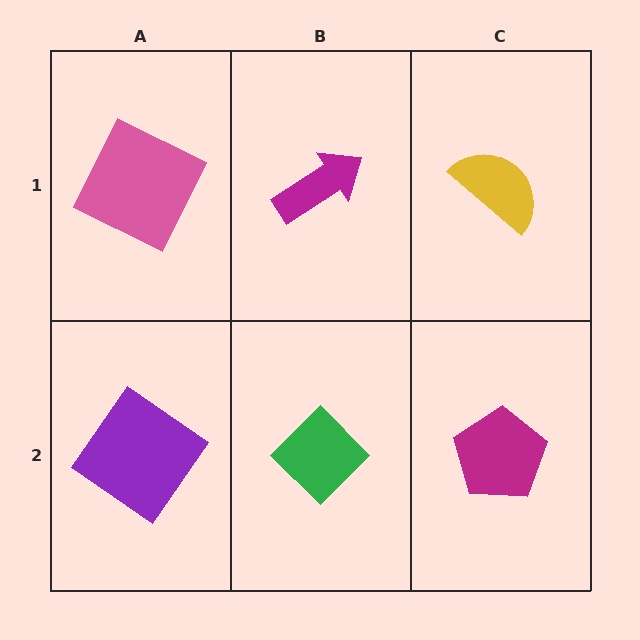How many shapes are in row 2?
3 shapes.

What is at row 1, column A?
A pink square.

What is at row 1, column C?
A yellow semicircle.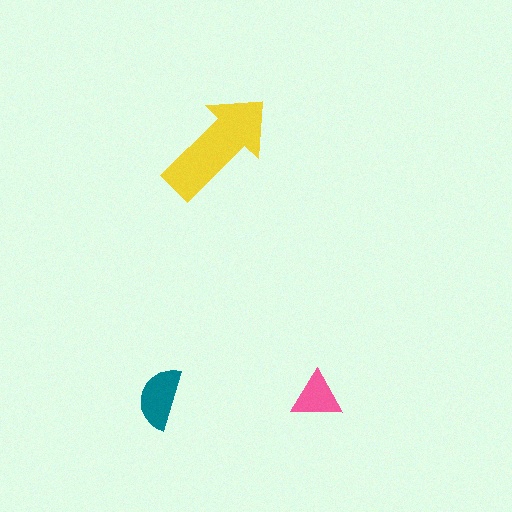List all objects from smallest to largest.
The pink triangle, the teal semicircle, the yellow arrow.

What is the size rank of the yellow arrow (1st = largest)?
1st.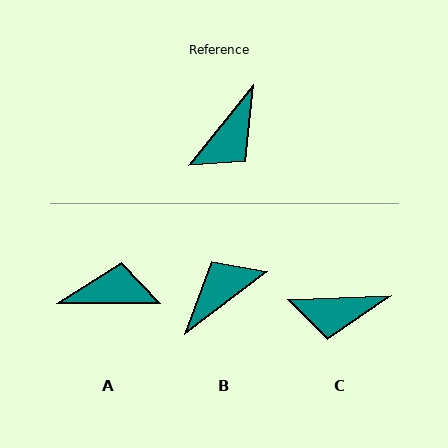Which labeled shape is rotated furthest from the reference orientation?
B, about 166 degrees away.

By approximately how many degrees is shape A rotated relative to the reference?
Approximately 129 degrees counter-clockwise.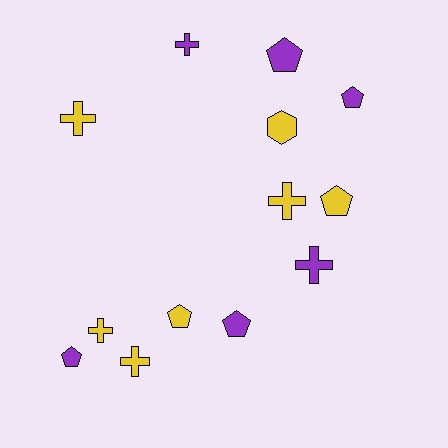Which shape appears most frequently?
Cross, with 6 objects.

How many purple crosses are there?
There are 2 purple crosses.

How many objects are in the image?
There are 13 objects.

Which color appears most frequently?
Yellow, with 7 objects.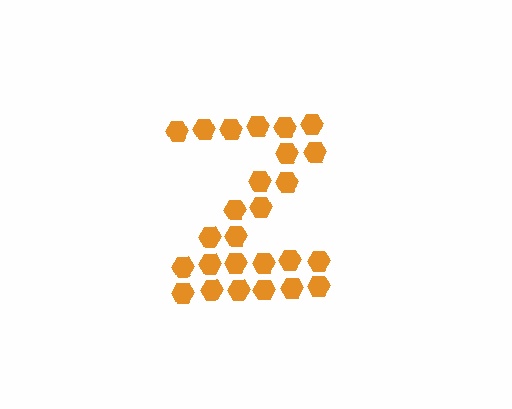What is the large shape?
The large shape is the letter Z.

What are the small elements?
The small elements are hexagons.